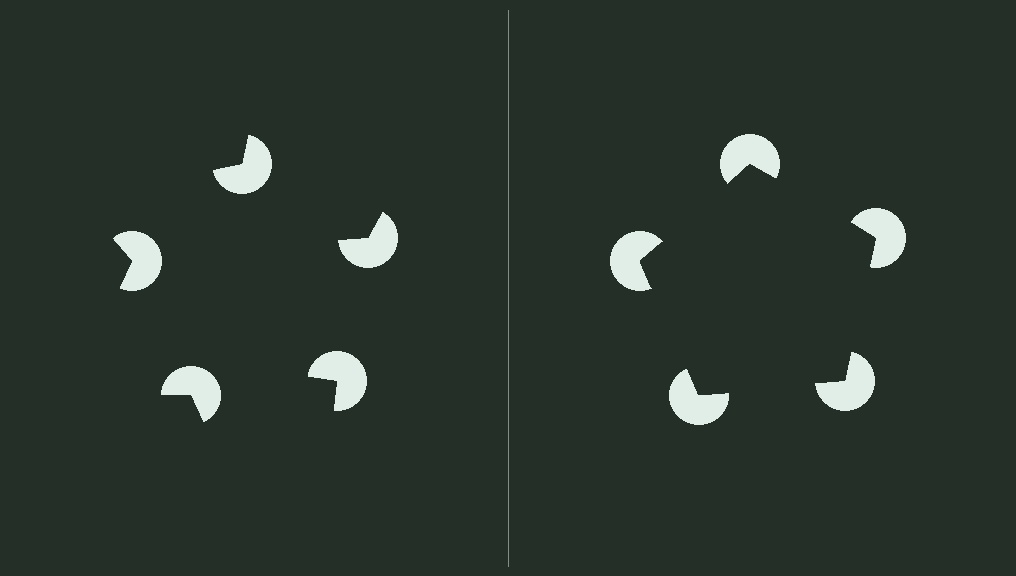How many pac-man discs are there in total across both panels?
10 — 5 on each side.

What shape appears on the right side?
An illusory pentagon.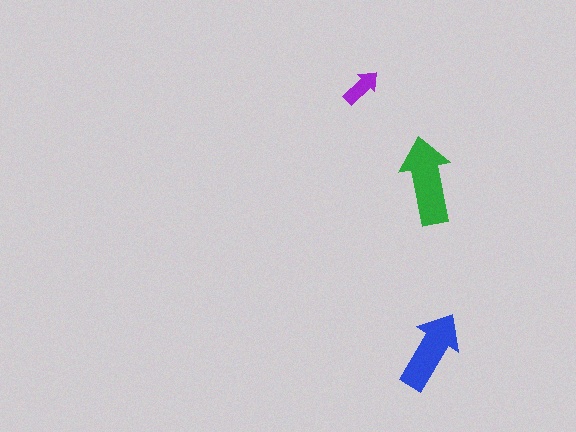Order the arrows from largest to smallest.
the green one, the blue one, the purple one.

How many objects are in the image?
There are 3 objects in the image.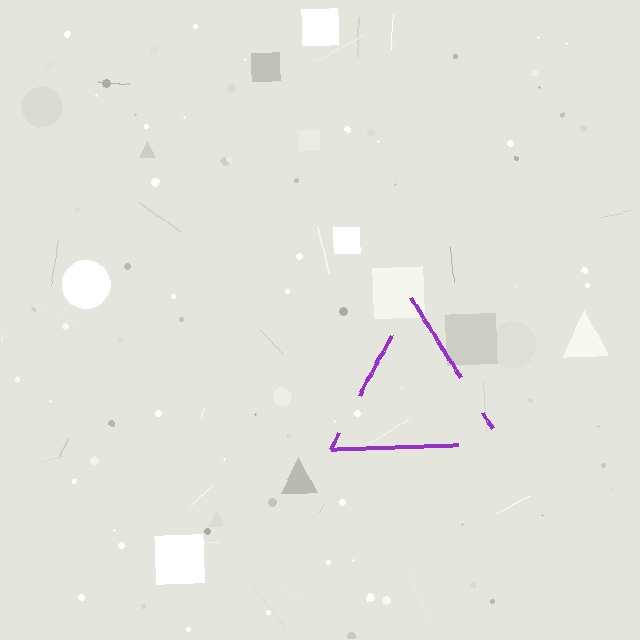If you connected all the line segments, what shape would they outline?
They would outline a triangle.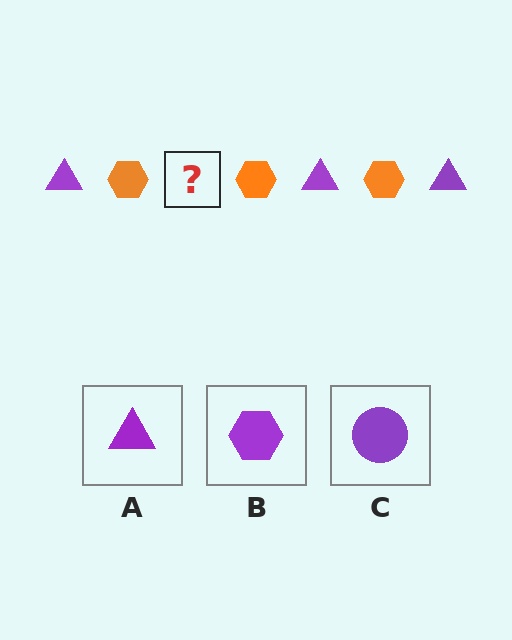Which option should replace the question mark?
Option A.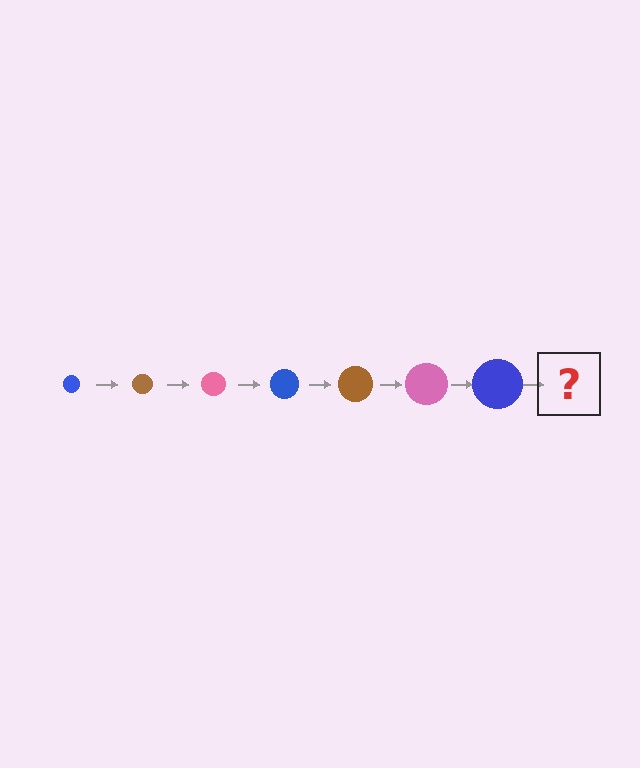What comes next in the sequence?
The next element should be a brown circle, larger than the previous one.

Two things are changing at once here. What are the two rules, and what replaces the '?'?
The two rules are that the circle grows larger each step and the color cycles through blue, brown, and pink. The '?' should be a brown circle, larger than the previous one.